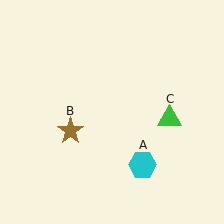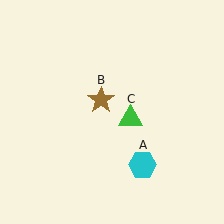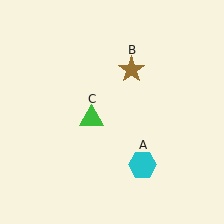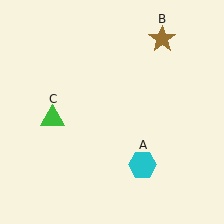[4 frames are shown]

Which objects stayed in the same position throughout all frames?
Cyan hexagon (object A) remained stationary.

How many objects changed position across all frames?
2 objects changed position: brown star (object B), green triangle (object C).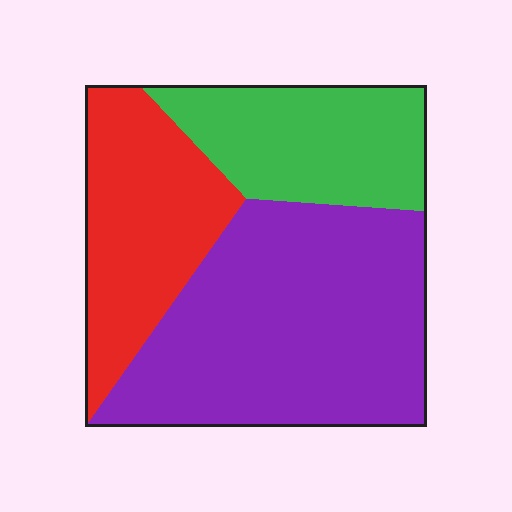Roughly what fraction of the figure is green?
Green covers about 25% of the figure.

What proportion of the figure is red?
Red covers about 25% of the figure.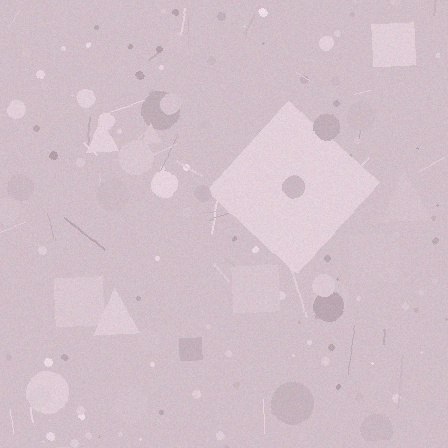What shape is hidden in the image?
A diamond is hidden in the image.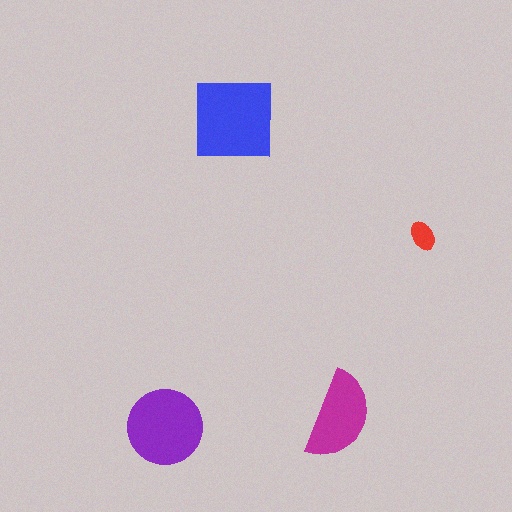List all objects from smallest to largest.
The red ellipse, the magenta semicircle, the purple circle, the blue square.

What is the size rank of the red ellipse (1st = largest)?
4th.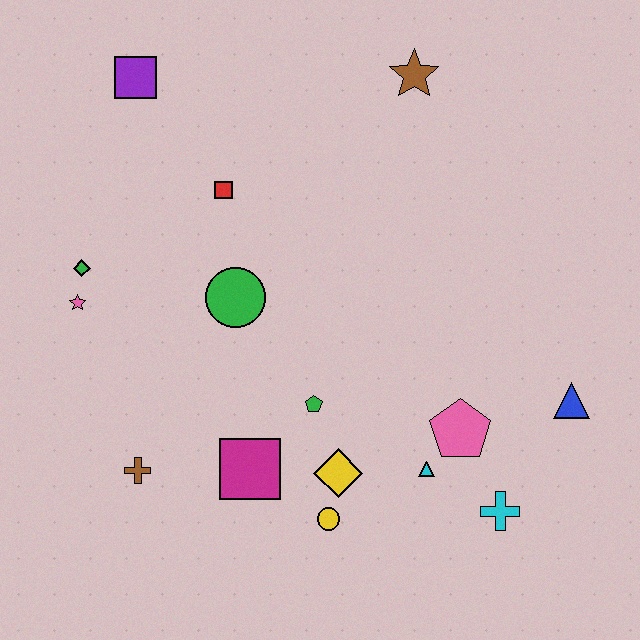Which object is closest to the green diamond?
The pink star is closest to the green diamond.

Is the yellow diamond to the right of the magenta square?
Yes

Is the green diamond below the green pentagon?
No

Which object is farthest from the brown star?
The brown cross is farthest from the brown star.